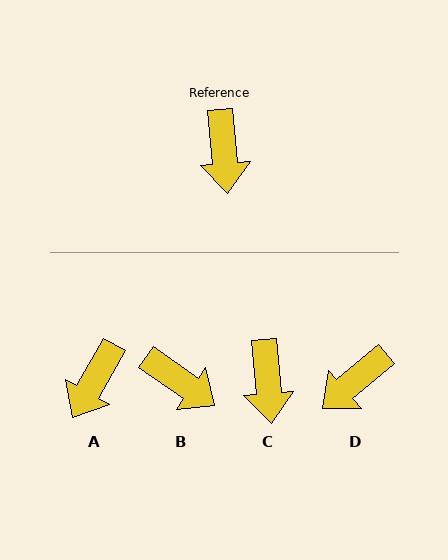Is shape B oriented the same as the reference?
No, it is off by about 50 degrees.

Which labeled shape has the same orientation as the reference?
C.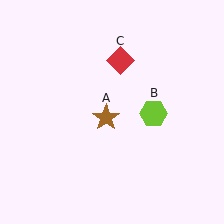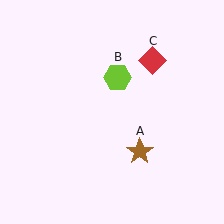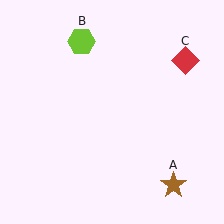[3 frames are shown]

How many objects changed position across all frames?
3 objects changed position: brown star (object A), lime hexagon (object B), red diamond (object C).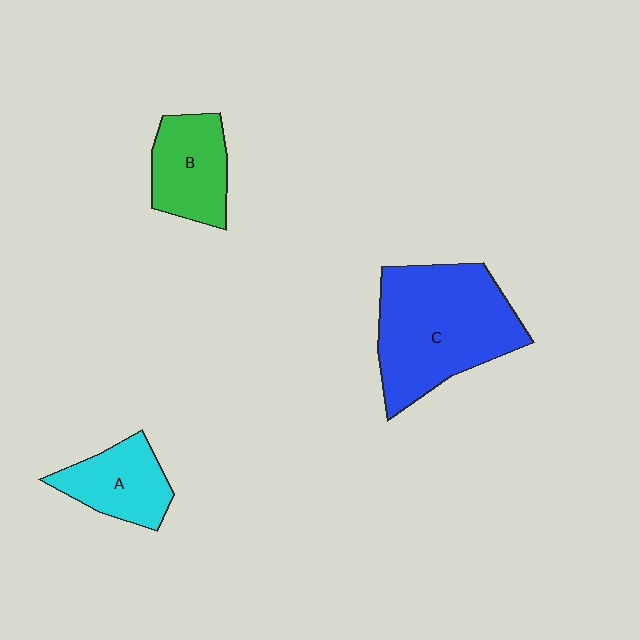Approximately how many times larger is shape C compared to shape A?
Approximately 2.2 times.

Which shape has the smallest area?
Shape A (cyan).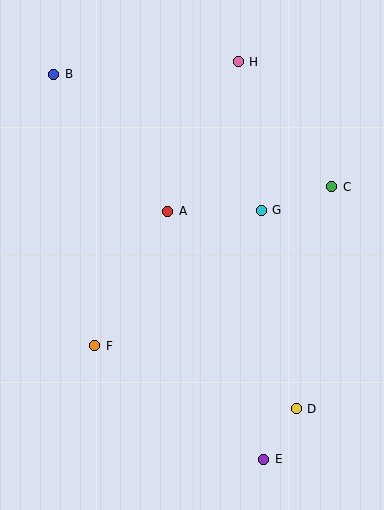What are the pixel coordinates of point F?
Point F is at (95, 346).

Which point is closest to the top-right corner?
Point H is closest to the top-right corner.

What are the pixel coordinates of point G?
Point G is at (261, 210).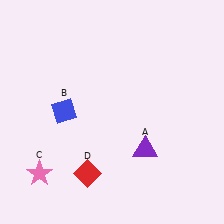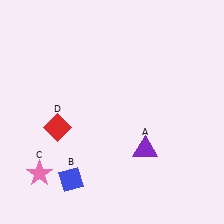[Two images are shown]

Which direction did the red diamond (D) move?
The red diamond (D) moved up.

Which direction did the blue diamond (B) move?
The blue diamond (B) moved down.